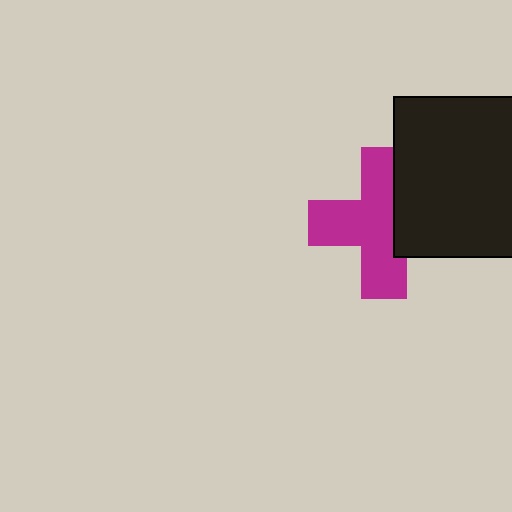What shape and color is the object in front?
The object in front is a black square.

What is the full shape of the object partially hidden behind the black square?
The partially hidden object is a magenta cross.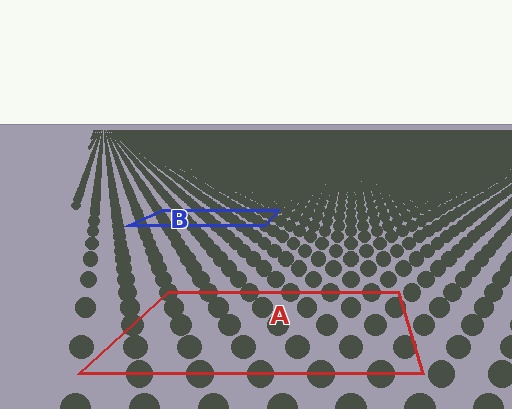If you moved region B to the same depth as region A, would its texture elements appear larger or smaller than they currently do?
They would appear larger. At a closer depth, the same texture elements are projected at a bigger on-screen size.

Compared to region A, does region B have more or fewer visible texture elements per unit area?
Region B has more texture elements per unit area — they are packed more densely because it is farther away.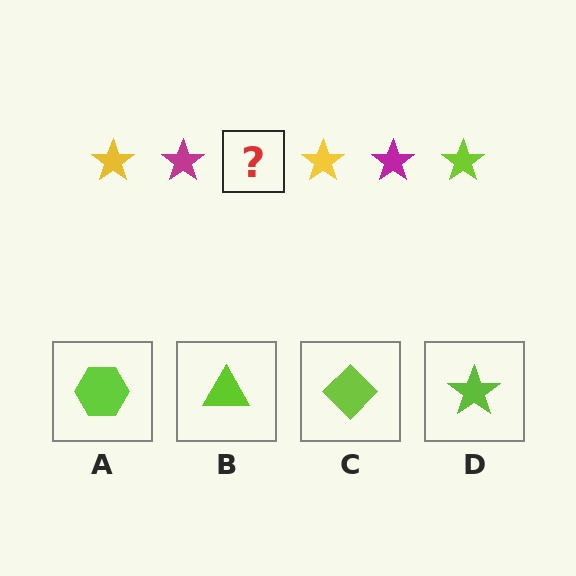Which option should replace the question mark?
Option D.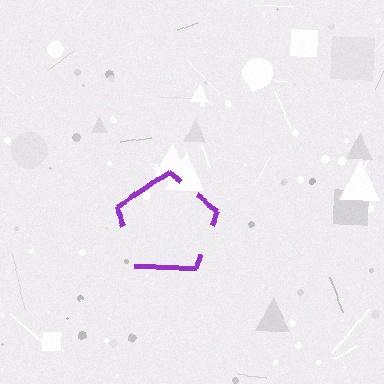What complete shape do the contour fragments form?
The contour fragments form a pentagon.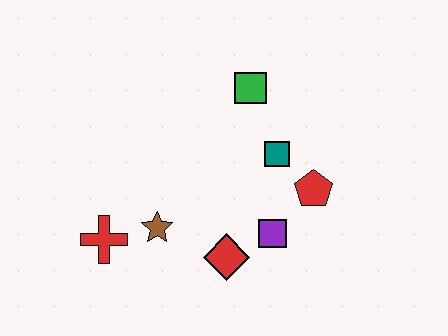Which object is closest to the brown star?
The red cross is closest to the brown star.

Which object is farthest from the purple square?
The red cross is farthest from the purple square.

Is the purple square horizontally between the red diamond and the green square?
No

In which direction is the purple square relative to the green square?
The purple square is below the green square.